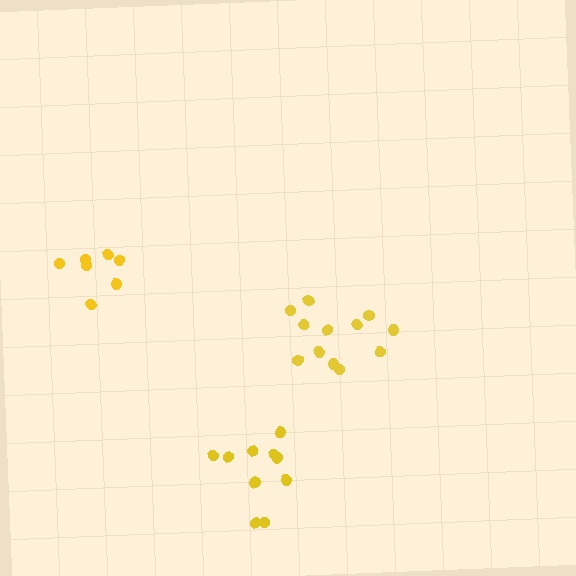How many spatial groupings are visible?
There are 3 spatial groupings.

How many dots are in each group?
Group 1: 12 dots, Group 2: 10 dots, Group 3: 7 dots (29 total).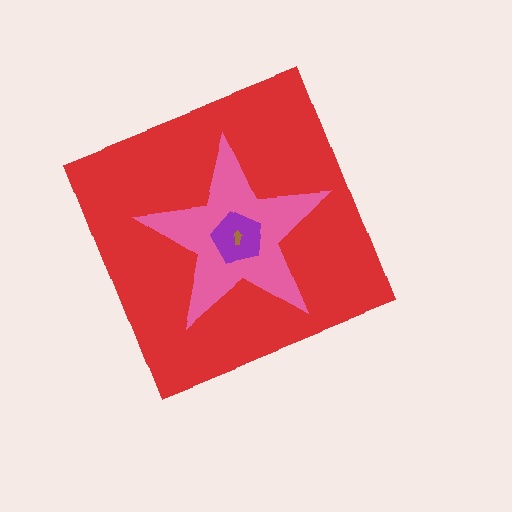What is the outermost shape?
The red diamond.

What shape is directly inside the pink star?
The purple pentagon.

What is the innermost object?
The brown arrow.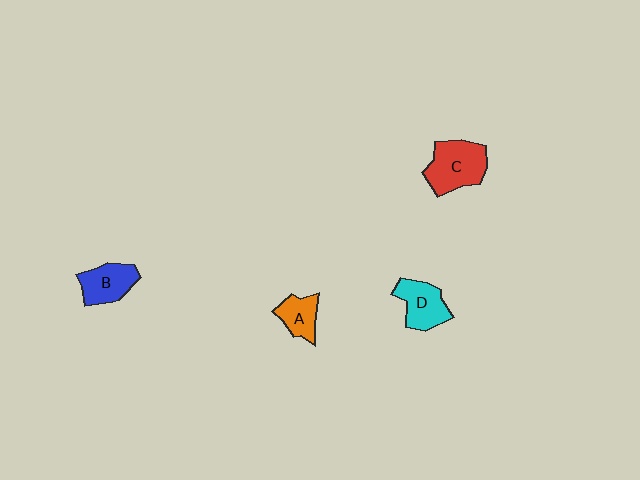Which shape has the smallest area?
Shape A (orange).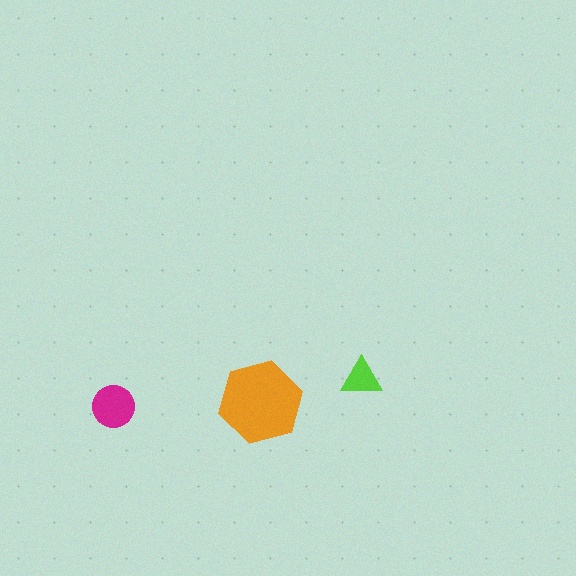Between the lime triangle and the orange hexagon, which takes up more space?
The orange hexagon.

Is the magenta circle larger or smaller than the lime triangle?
Larger.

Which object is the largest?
The orange hexagon.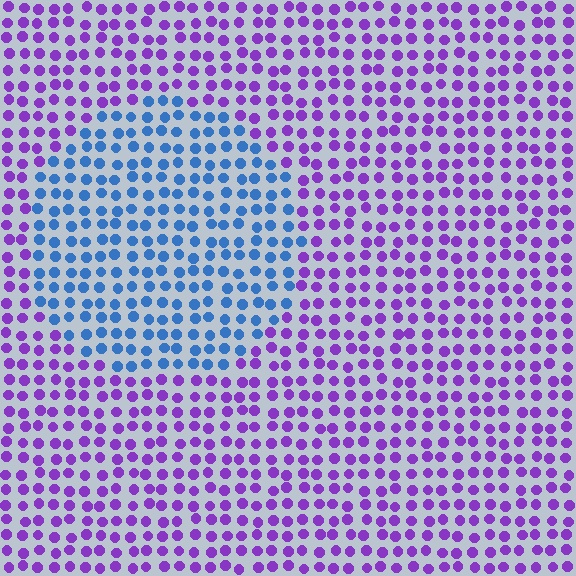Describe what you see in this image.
The image is filled with small purple elements in a uniform arrangement. A circle-shaped region is visible where the elements are tinted to a slightly different hue, forming a subtle color boundary.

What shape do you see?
I see a circle.